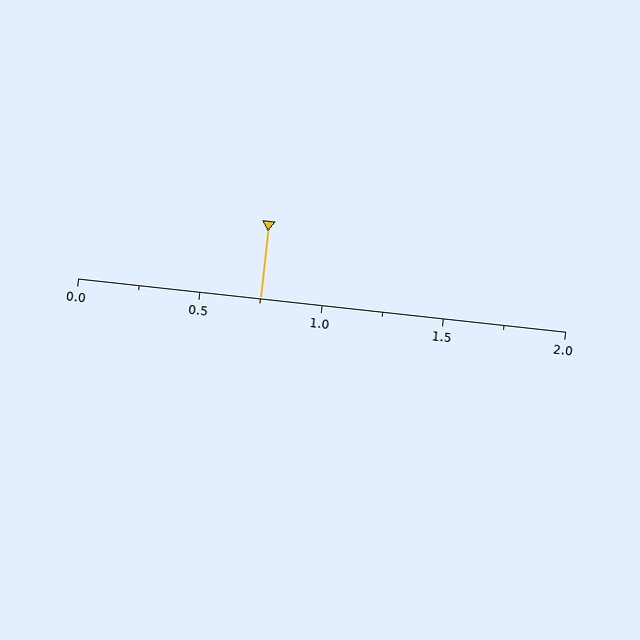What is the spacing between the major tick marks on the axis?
The major ticks are spaced 0.5 apart.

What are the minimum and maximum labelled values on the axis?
The axis runs from 0.0 to 2.0.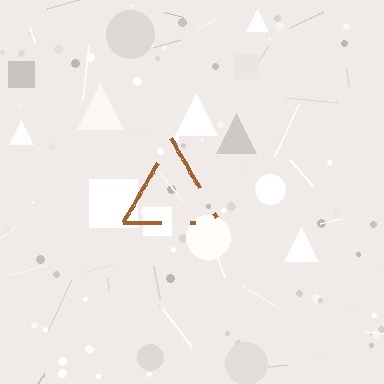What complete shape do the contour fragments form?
The contour fragments form a triangle.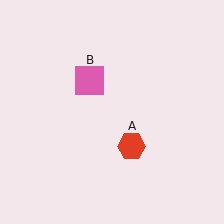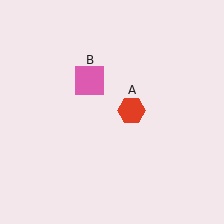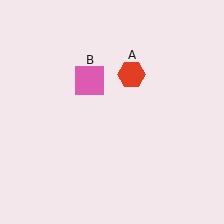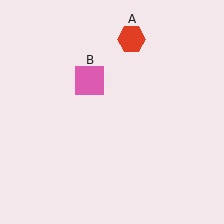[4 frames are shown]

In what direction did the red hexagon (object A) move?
The red hexagon (object A) moved up.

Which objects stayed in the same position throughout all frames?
Pink square (object B) remained stationary.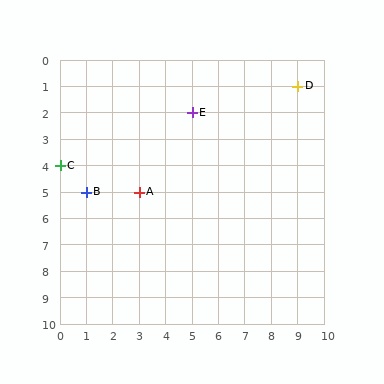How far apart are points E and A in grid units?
Points E and A are 2 columns and 3 rows apart (about 3.6 grid units diagonally).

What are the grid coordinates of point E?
Point E is at grid coordinates (5, 2).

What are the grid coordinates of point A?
Point A is at grid coordinates (3, 5).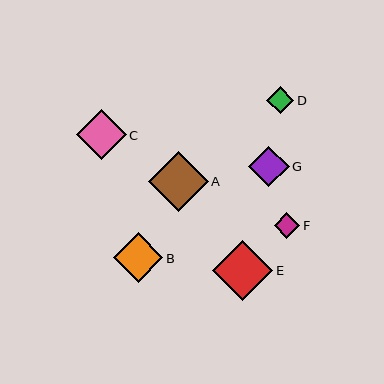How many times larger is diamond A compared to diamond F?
Diamond A is approximately 2.3 times the size of diamond F.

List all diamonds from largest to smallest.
From largest to smallest: E, A, C, B, G, D, F.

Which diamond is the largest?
Diamond E is the largest with a size of approximately 60 pixels.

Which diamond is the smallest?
Diamond F is the smallest with a size of approximately 26 pixels.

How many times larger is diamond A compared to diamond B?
Diamond A is approximately 1.2 times the size of diamond B.